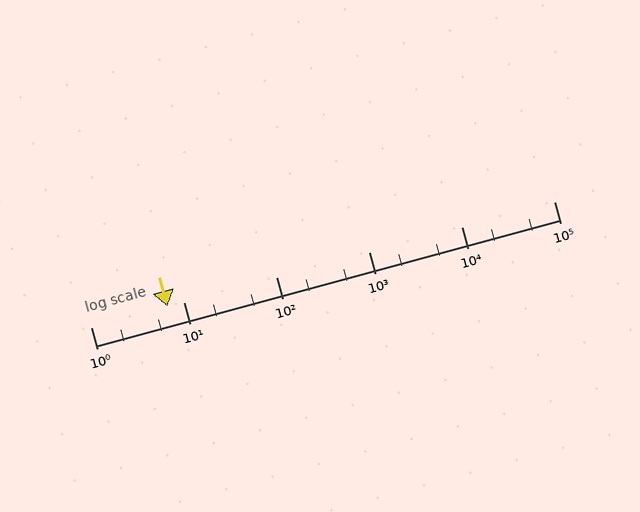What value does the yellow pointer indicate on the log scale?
The pointer indicates approximately 6.8.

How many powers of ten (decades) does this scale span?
The scale spans 5 decades, from 1 to 100000.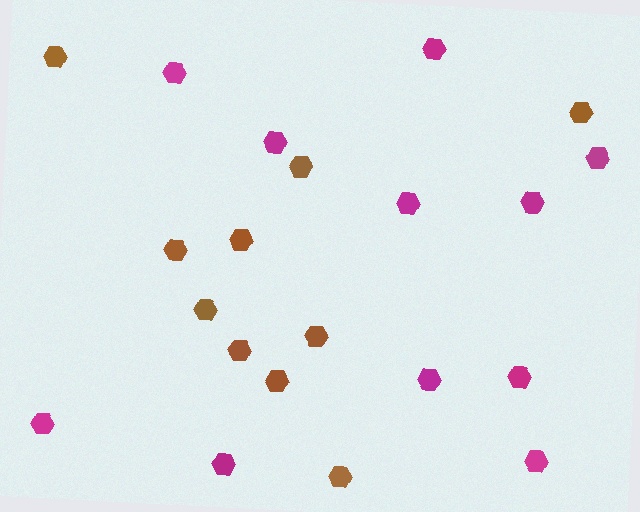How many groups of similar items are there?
There are 2 groups: one group of brown hexagons (10) and one group of magenta hexagons (11).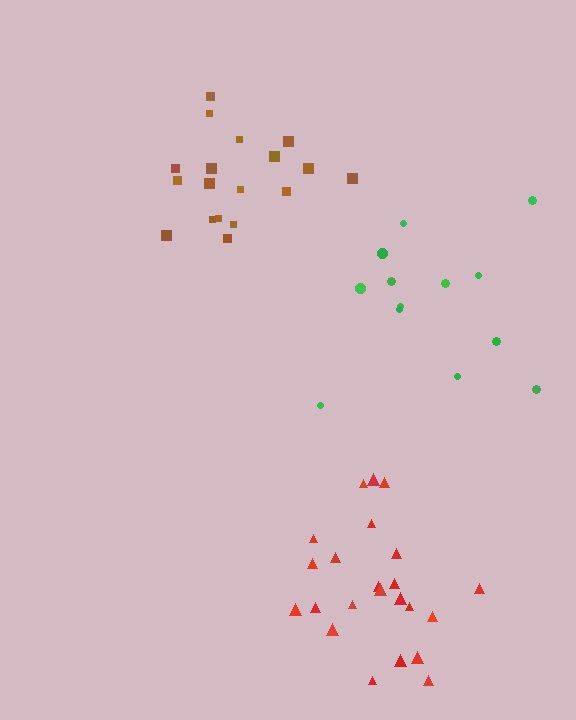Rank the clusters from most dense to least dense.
brown, red, green.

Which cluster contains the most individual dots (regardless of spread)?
Red (23).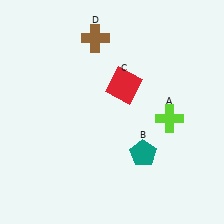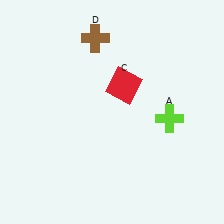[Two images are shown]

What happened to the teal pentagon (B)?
The teal pentagon (B) was removed in Image 2. It was in the bottom-right area of Image 1.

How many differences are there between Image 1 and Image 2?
There is 1 difference between the two images.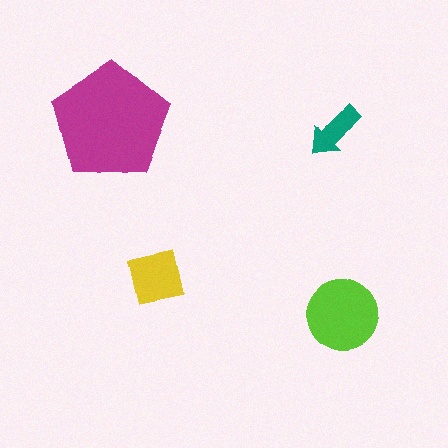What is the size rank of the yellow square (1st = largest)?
3rd.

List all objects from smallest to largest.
The teal arrow, the yellow square, the lime circle, the magenta pentagon.